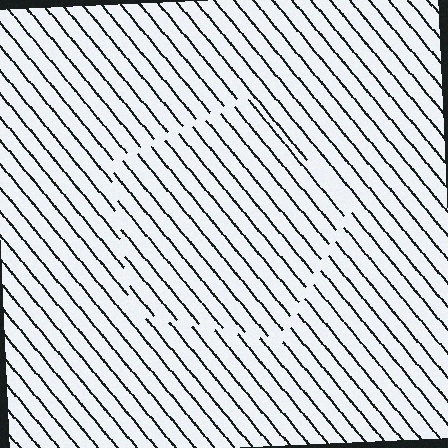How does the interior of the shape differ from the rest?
The interior of the shape contains the same grating, shifted by half a period — the contour is defined by the phase discontinuity where line-ends from the inner and outer gratings abut.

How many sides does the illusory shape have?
5 sides — the line-ends trace a pentagon.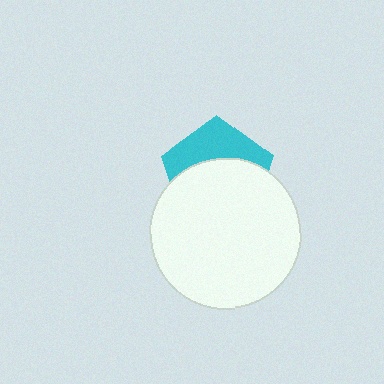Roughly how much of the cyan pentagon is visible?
A small part of it is visible (roughly 38%).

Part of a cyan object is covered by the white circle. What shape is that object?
It is a pentagon.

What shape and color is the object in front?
The object in front is a white circle.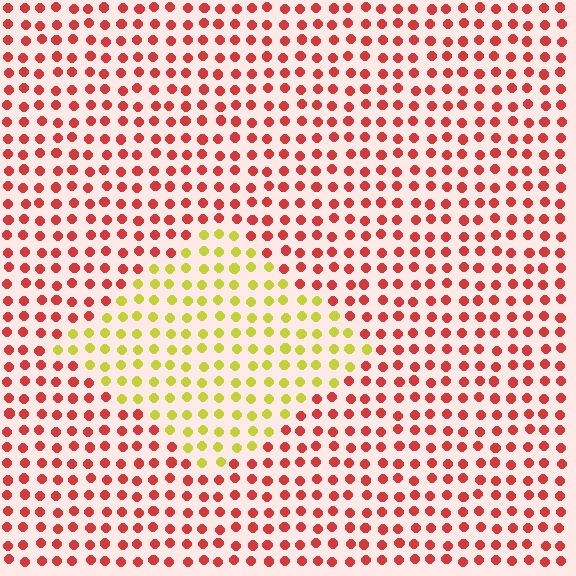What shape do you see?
I see a diamond.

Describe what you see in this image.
The image is filled with small red elements in a uniform arrangement. A diamond-shaped region is visible where the elements are tinted to a slightly different hue, forming a subtle color boundary.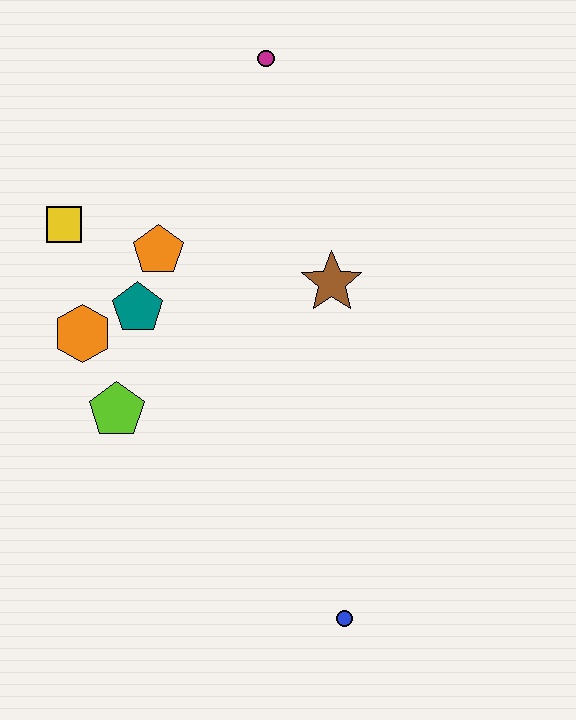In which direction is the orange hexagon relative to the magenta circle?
The orange hexagon is below the magenta circle.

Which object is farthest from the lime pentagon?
The magenta circle is farthest from the lime pentagon.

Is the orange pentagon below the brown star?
No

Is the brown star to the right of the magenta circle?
Yes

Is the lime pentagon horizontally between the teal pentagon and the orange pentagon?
No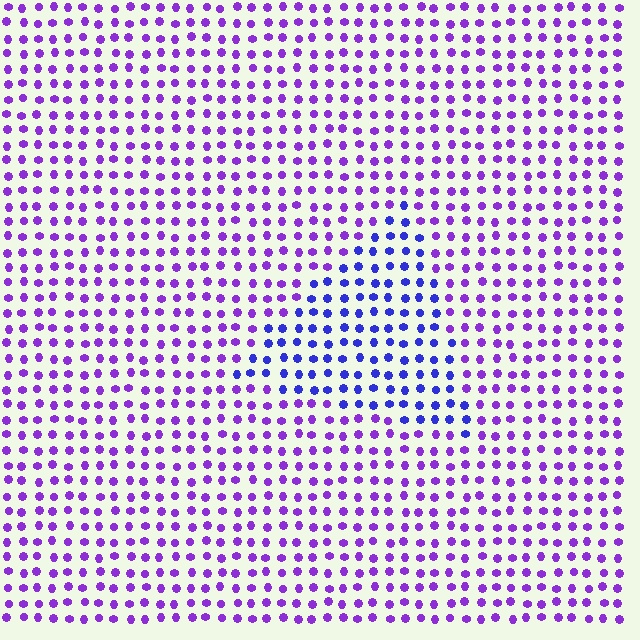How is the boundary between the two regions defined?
The boundary is defined purely by a slight shift in hue (about 34 degrees). Spacing, size, and orientation are identical on both sides.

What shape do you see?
I see a triangle.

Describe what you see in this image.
The image is filled with small purple elements in a uniform arrangement. A triangle-shaped region is visible where the elements are tinted to a slightly different hue, forming a subtle color boundary.